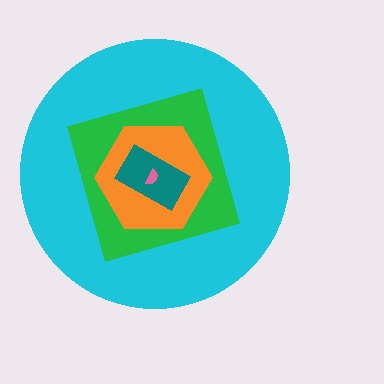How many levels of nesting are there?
5.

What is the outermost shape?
The cyan circle.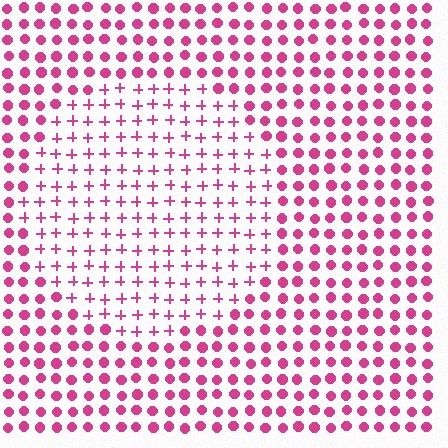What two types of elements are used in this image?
The image uses plus signs inside the circle region and circles outside it.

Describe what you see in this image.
The image is filled with small magenta elements arranged in a uniform grid. A circle-shaped region contains plus signs, while the surrounding area contains circles. The boundary is defined purely by the change in element shape.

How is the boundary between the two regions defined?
The boundary is defined by a change in element shape: plus signs inside vs. circles outside. All elements share the same color and spacing.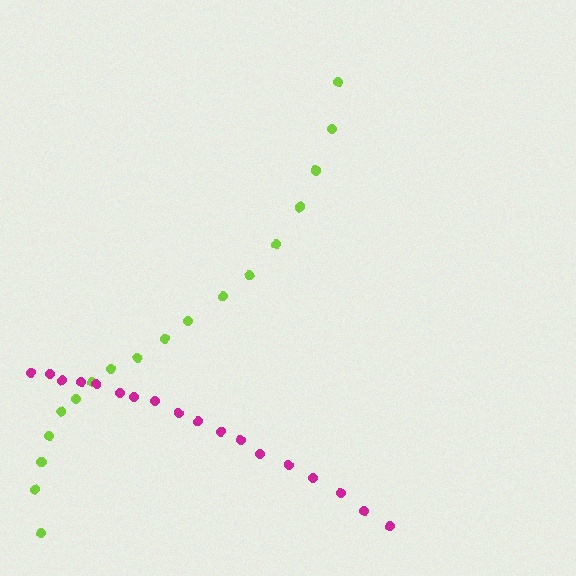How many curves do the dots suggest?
There are 2 distinct paths.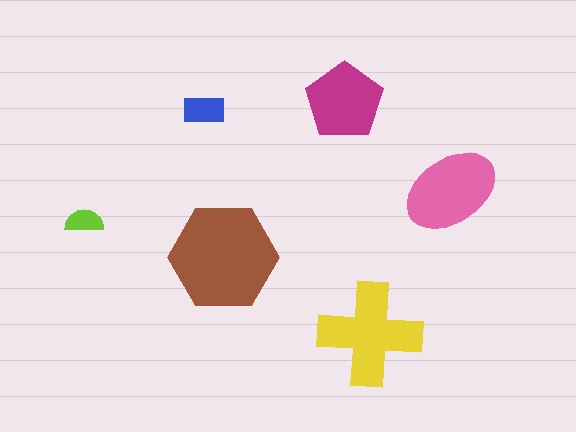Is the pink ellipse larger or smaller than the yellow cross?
Smaller.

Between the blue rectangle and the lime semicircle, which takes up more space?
The blue rectangle.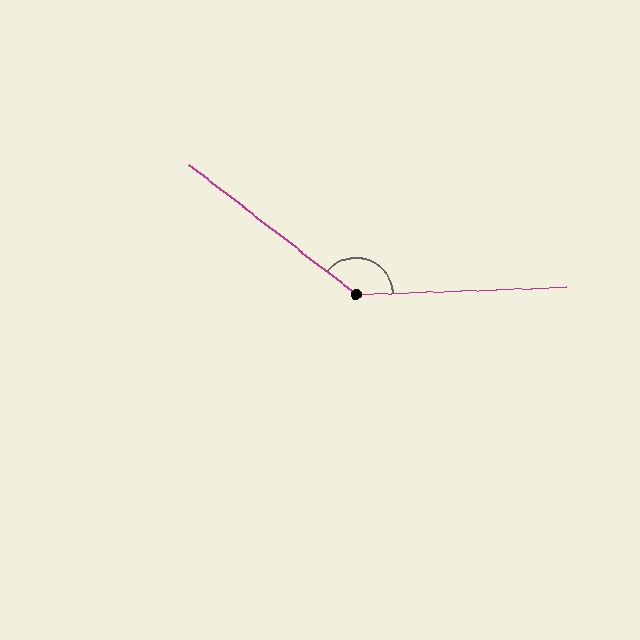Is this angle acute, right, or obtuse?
It is obtuse.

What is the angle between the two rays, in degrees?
Approximately 140 degrees.